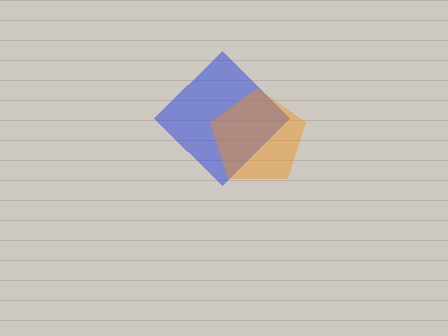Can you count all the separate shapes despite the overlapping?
Yes, there are 2 separate shapes.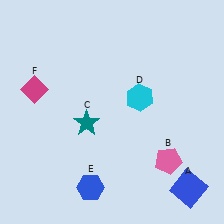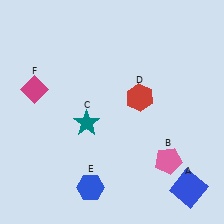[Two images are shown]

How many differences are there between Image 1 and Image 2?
There is 1 difference between the two images.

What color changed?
The hexagon (D) changed from cyan in Image 1 to red in Image 2.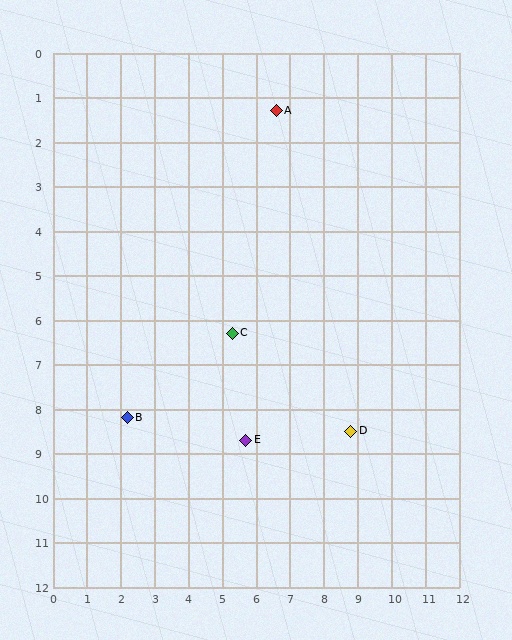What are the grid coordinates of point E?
Point E is at approximately (5.7, 8.7).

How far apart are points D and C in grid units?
Points D and C are about 4.1 grid units apart.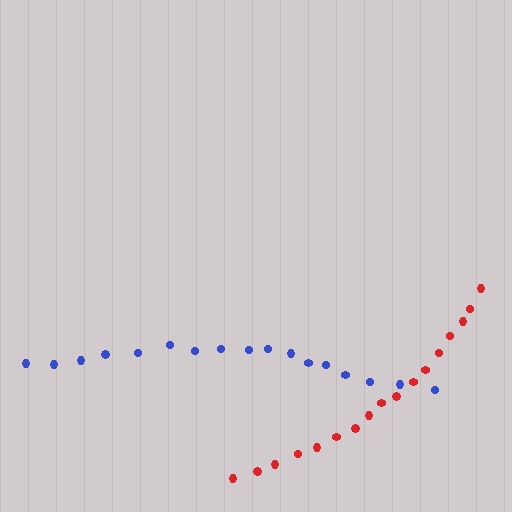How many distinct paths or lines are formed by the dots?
There are 2 distinct paths.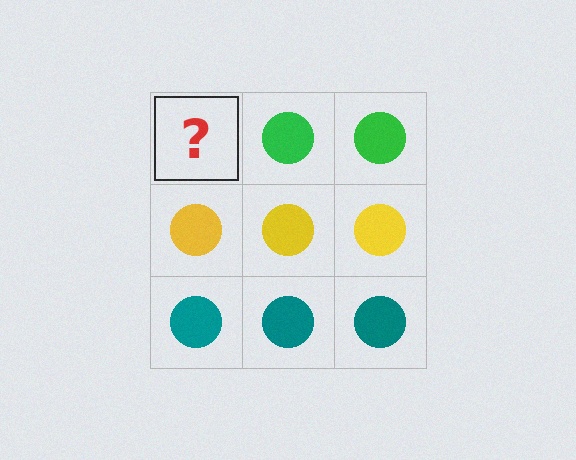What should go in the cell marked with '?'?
The missing cell should contain a green circle.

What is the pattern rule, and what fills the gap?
The rule is that each row has a consistent color. The gap should be filled with a green circle.